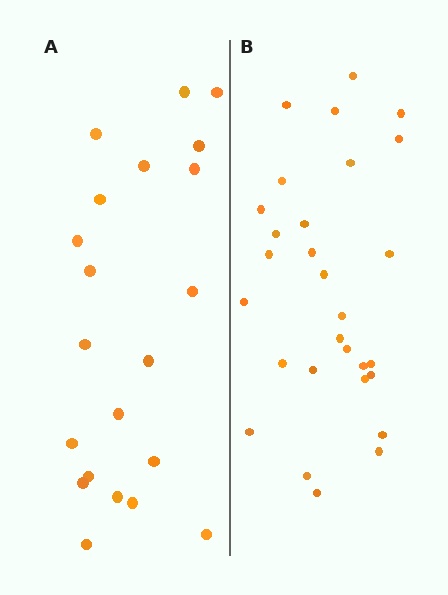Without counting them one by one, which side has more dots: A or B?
Region B (the right region) has more dots.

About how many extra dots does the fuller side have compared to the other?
Region B has roughly 8 or so more dots than region A.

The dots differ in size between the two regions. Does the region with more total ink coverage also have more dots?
No. Region A has more total ink coverage because its dots are larger, but region B actually contains more individual dots. Total area can be misleading — the number of items is what matters here.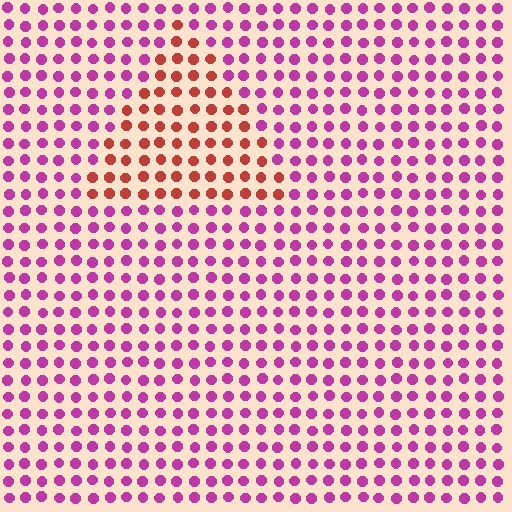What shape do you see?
I see a triangle.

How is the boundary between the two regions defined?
The boundary is defined purely by a slight shift in hue (about 51 degrees). Spacing, size, and orientation are identical on both sides.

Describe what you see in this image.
The image is filled with small magenta elements in a uniform arrangement. A triangle-shaped region is visible where the elements are tinted to a slightly different hue, forming a subtle color boundary.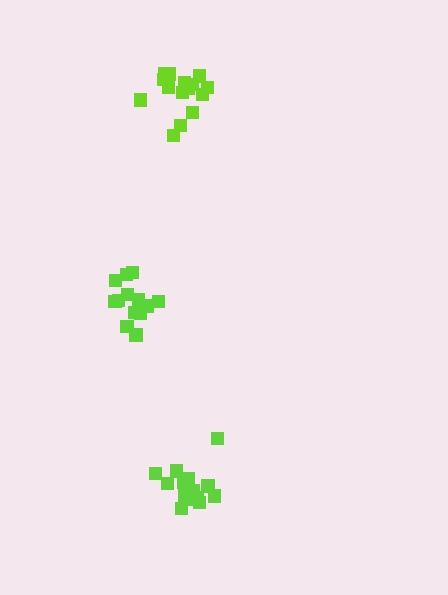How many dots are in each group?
Group 1: 17 dots, Group 2: 16 dots, Group 3: 15 dots (48 total).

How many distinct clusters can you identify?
There are 3 distinct clusters.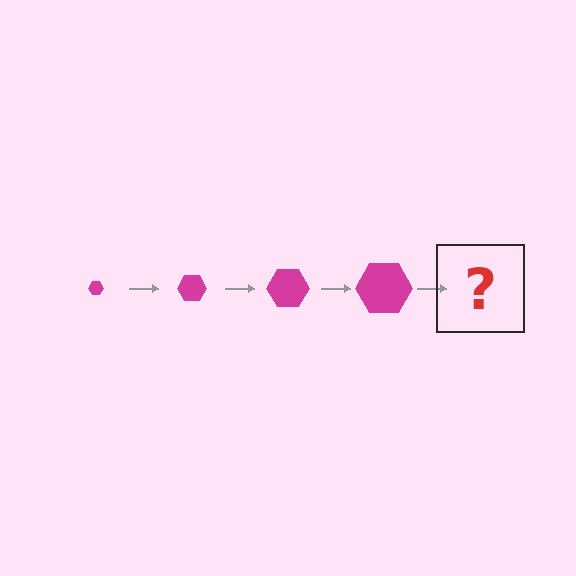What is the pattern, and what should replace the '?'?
The pattern is that the hexagon gets progressively larger each step. The '?' should be a magenta hexagon, larger than the previous one.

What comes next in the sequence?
The next element should be a magenta hexagon, larger than the previous one.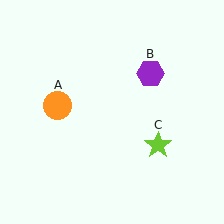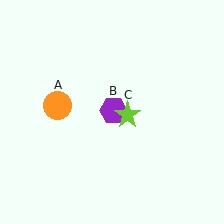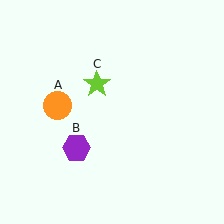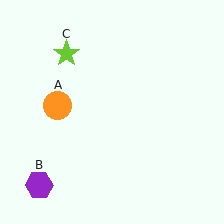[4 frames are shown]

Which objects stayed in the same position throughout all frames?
Orange circle (object A) remained stationary.